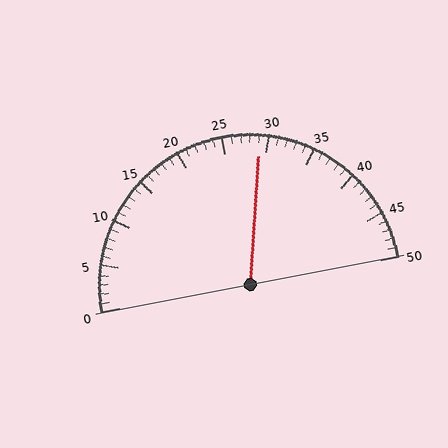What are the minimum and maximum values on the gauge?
The gauge ranges from 0 to 50.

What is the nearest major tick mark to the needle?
The nearest major tick mark is 30.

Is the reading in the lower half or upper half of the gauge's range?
The reading is in the upper half of the range (0 to 50).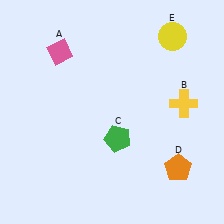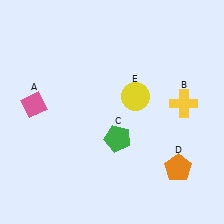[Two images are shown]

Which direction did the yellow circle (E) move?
The yellow circle (E) moved down.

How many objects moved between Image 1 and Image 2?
2 objects moved between the two images.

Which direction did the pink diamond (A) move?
The pink diamond (A) moved down.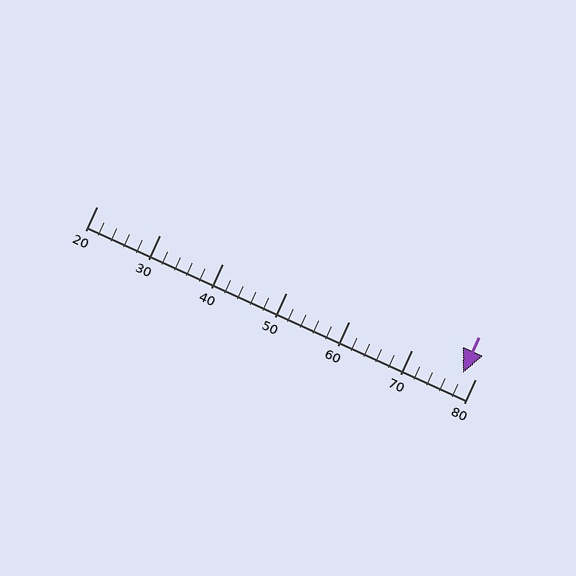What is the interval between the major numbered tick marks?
The major tick marks are spaced 10 units apart.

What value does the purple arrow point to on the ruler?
The purple arrow points to approximately 78.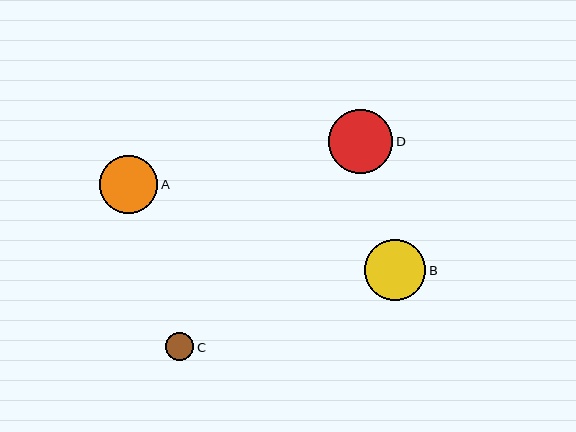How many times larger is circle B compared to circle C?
Circle B is approximately 2.2 times the size of circle C.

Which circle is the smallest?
Circle C is the smallest with a size of approximately 28 pixels.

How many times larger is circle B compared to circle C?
Circle B is approximately 2.2 times the size of circle C.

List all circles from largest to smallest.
From largest to smallest: D, B, A, C.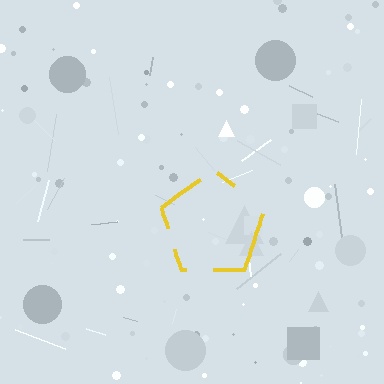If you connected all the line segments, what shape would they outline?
They would outline a pentagon.